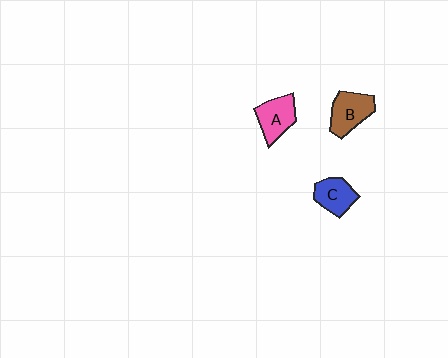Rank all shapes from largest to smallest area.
From largest to smallest: B (brown), A (pink), C (blue).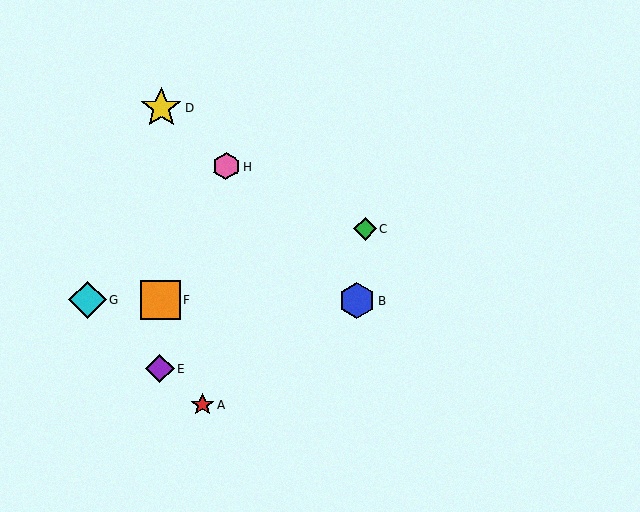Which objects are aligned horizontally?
Objects B, F, G are aligned horizontally.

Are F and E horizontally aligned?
No, F is at y≈300 and E is at y≈369.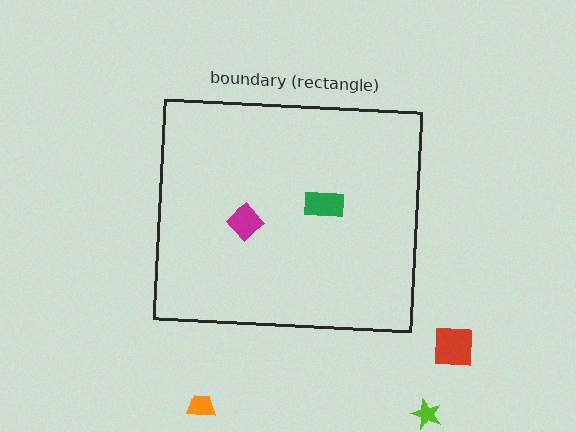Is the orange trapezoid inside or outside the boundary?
Outside.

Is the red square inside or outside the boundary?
Outside.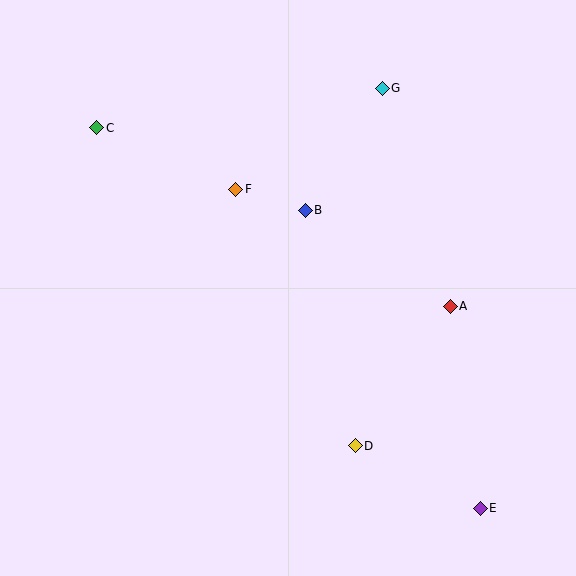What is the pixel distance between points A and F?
The distance between A and F is 244 pixels.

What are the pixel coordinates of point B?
Point B is at (305, 210).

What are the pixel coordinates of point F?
Point F is at (236, 189).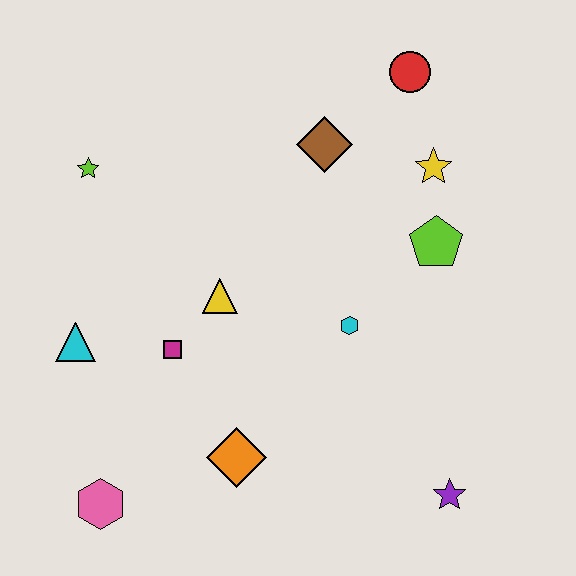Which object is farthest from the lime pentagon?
The pink hexagon is farthest from the lime pentagon.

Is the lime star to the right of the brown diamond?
No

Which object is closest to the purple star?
The cyan hexagon is closest to the purple star.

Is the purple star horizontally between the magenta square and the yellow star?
No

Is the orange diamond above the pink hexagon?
Yes